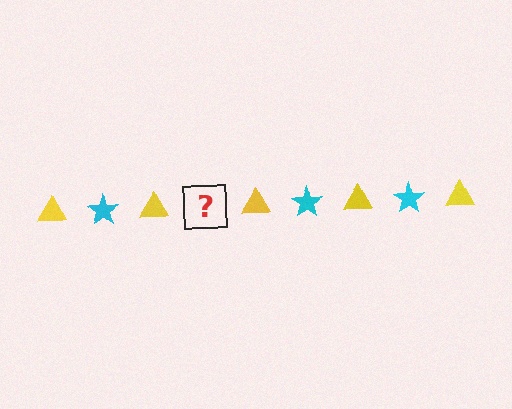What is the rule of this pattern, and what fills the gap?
The rule is that the pattern alternates between yellow triangle and cyan star. The gap should be filled with a cyan star.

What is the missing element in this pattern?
The missing element is a cyan star.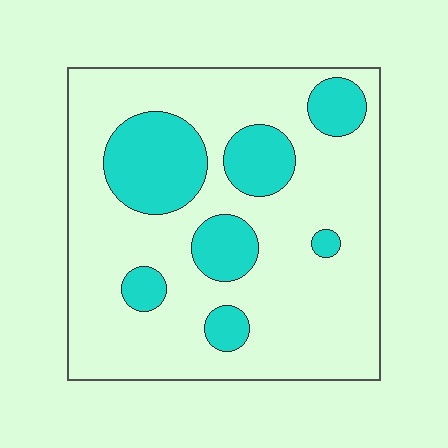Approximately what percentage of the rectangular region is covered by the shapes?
Approximately 25%.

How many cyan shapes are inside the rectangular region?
7.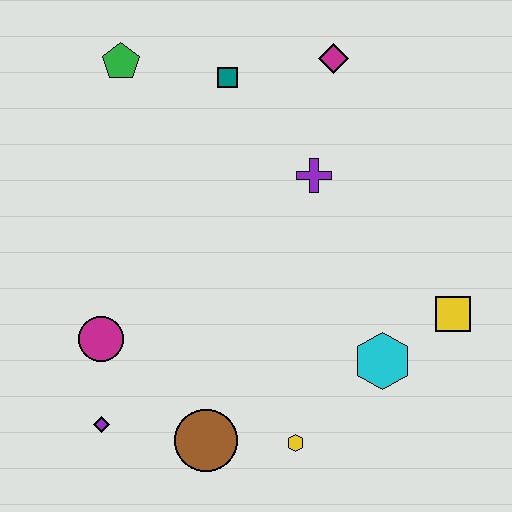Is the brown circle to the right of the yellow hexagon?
No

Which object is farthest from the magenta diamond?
The purple diamond is farthest from the magenta diamond.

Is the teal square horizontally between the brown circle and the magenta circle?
No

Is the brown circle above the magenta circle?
No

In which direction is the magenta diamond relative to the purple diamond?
The magenta diamond is above the purple diamond.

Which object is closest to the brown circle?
The yellow hexagon is closest to the brown circle.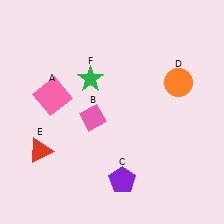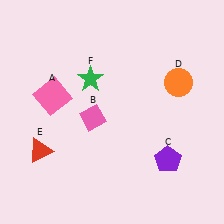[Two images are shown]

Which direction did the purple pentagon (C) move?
The purple pentagon (C) moved right.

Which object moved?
The purple pentagon (C) moved right.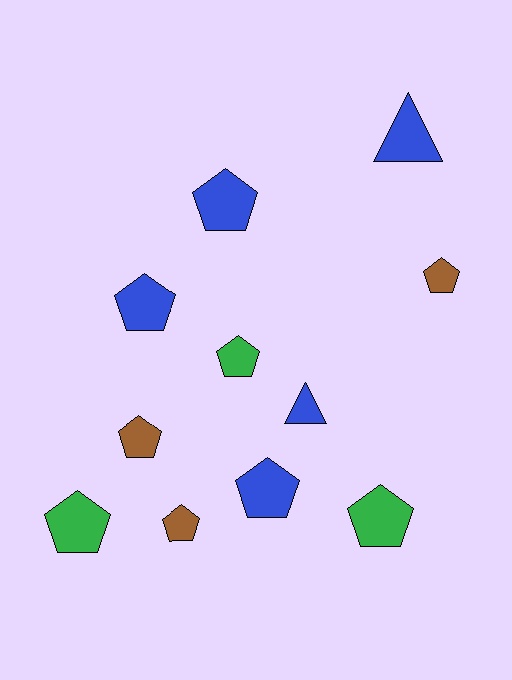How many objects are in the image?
There are 11 objects.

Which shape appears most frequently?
Pentagon, with 9 objects.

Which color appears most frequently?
Blue, with 5 objects.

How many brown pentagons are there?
There are 3 brown pentagons.